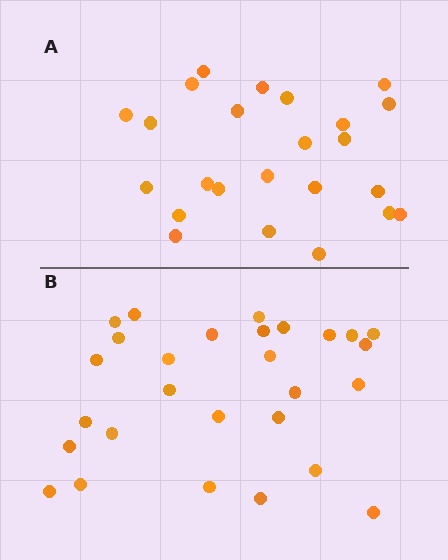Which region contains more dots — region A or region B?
Region B (the bottom region) has more dots.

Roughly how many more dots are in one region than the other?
Region B has about 4 more dots than region A.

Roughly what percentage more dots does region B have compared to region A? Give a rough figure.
About 15% more.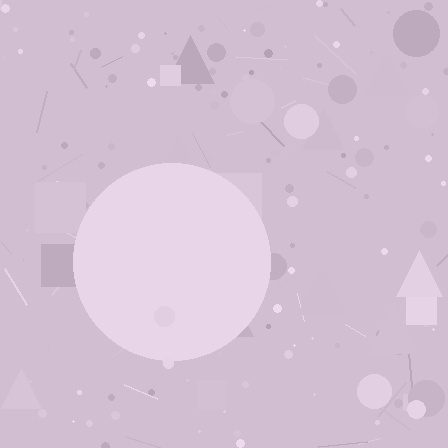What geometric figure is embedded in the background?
A circle is embedded in the background.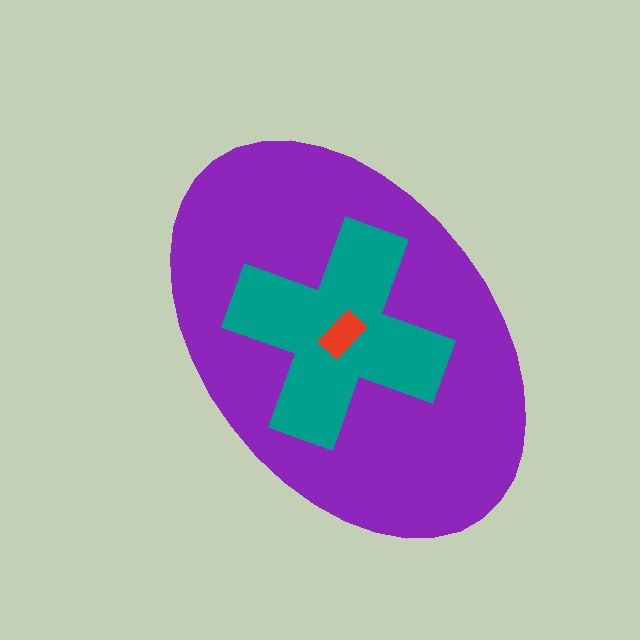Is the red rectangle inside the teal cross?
Yes.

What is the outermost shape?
The purple ellipse.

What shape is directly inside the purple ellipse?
The teal cross.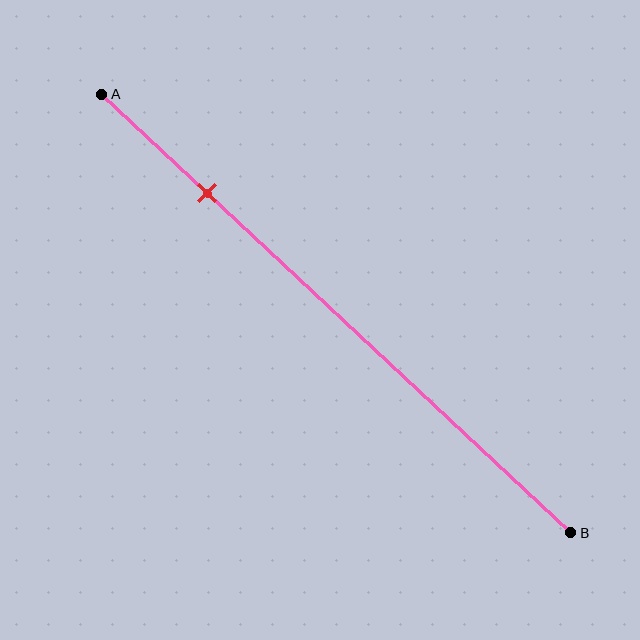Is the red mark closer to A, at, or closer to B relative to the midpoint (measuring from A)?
The red mark is closer to point A than the midpoint of segment AB.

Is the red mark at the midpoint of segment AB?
No, the mark is at about 25% from A, not at the 50% midpoint.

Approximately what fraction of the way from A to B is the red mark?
The red mark is approximately 25% of the way from A to B.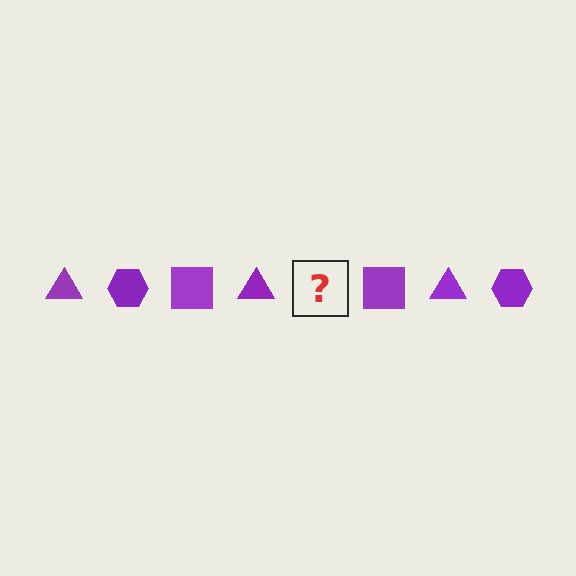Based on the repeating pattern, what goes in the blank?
The blank should be a purple hexagon.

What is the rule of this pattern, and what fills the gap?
The rule is that the pattern cycles through triangle, hexagon, square shapes in purple. The gap should be filled with a purple hexagon.